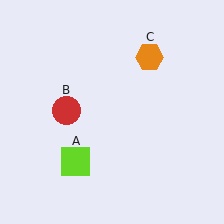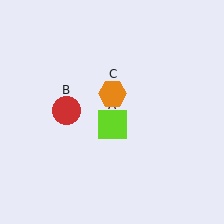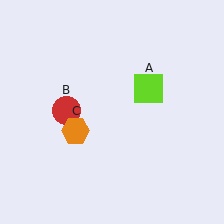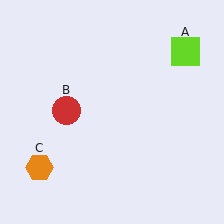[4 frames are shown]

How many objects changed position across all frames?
2 objects changed position: lime square (object A), orange hexagon (object C).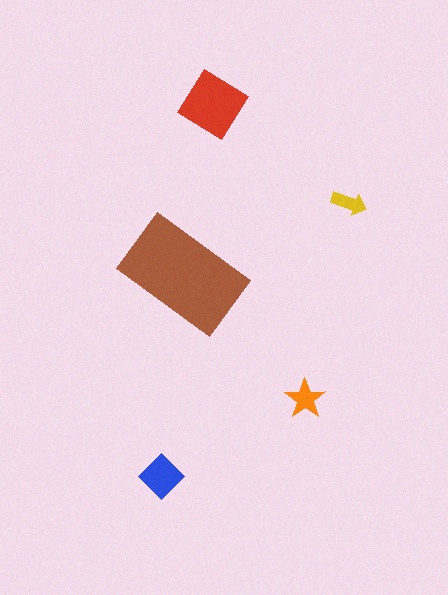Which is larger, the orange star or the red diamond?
The red diamond.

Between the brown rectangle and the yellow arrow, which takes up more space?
The brown rectangle.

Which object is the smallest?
The yellow arrow.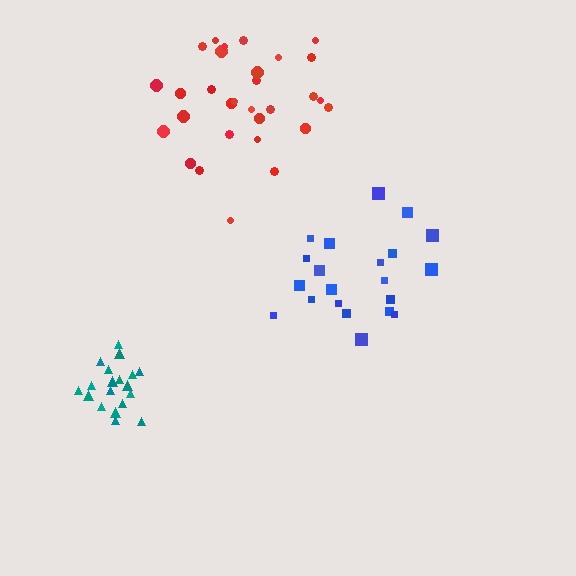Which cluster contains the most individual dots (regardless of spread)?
Red (30).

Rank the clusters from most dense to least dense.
teal, blue, red.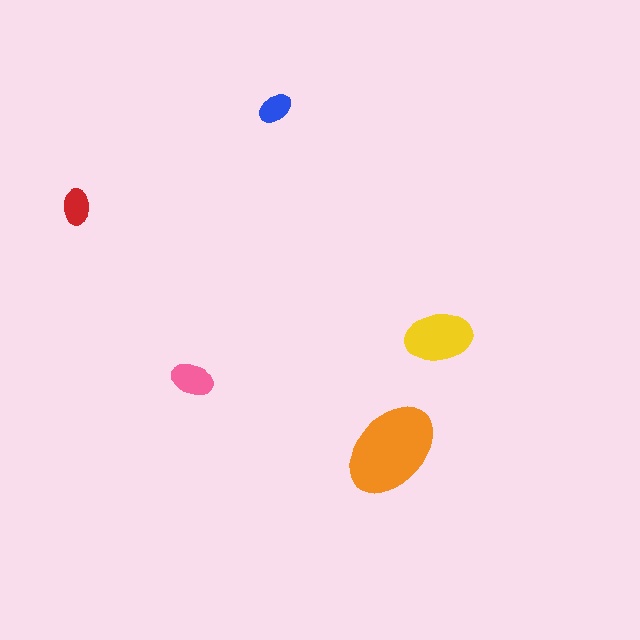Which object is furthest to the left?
The red ellipse is leftmost.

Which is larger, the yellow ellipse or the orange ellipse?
The orange one.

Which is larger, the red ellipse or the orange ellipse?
The orange one.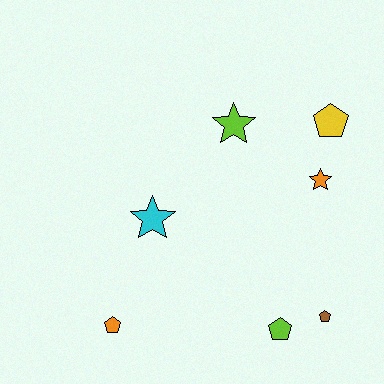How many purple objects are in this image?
There are no purple objects.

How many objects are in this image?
There are 7 objects.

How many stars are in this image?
There are 3 stars.